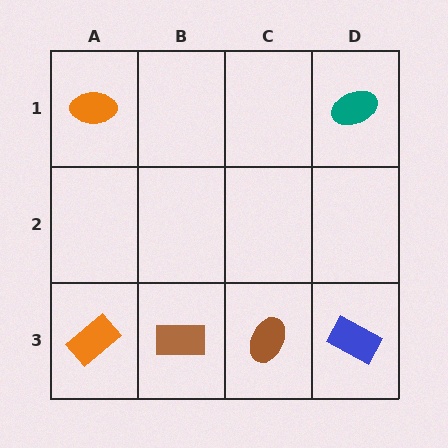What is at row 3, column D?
A blue rectangle.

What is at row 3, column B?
A brown rectangle.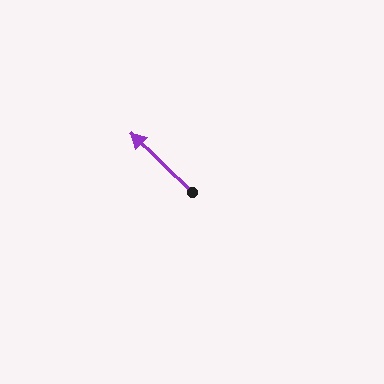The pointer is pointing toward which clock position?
Roughly 10 o'clock.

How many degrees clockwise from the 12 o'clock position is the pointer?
Approximately 314 degrees.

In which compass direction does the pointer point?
Northwest.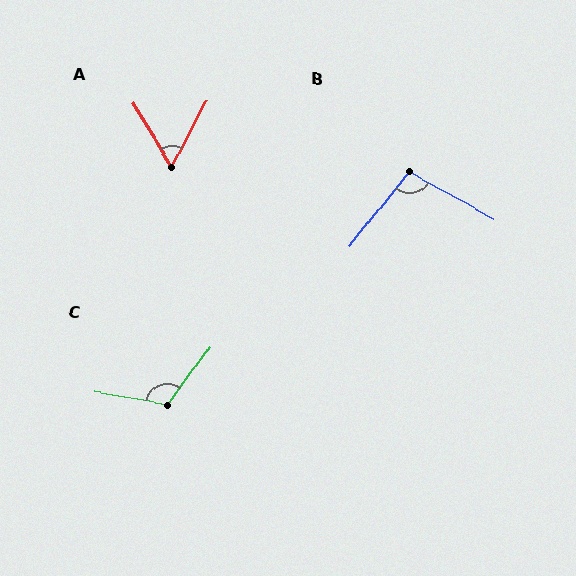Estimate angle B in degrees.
Approximately 100 degrees.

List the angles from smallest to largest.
A (58°), B (100°), C (116°).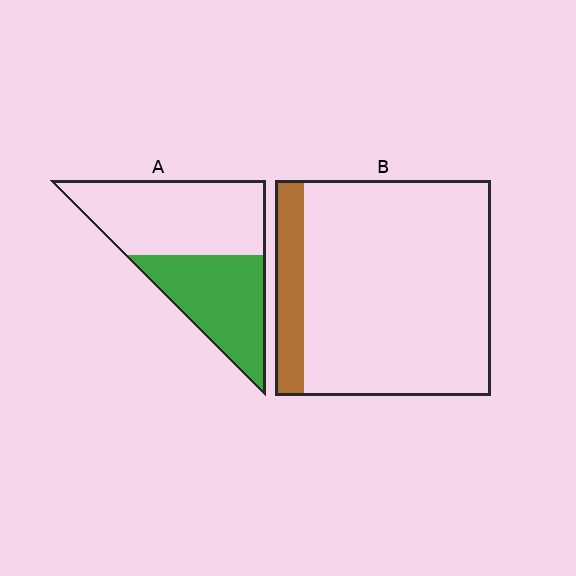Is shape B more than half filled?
No.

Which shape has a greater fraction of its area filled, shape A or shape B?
Shape A.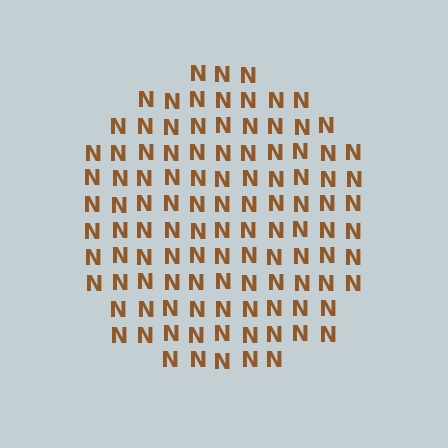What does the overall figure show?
The overall figure shows a circle.